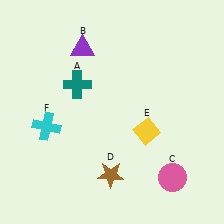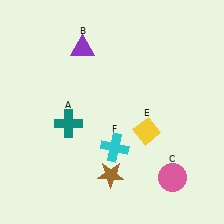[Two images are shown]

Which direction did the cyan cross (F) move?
The cyan cross (F) moved right.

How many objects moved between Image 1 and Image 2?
2 objects moved between the two images.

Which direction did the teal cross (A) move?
The teal cross (A) moved down.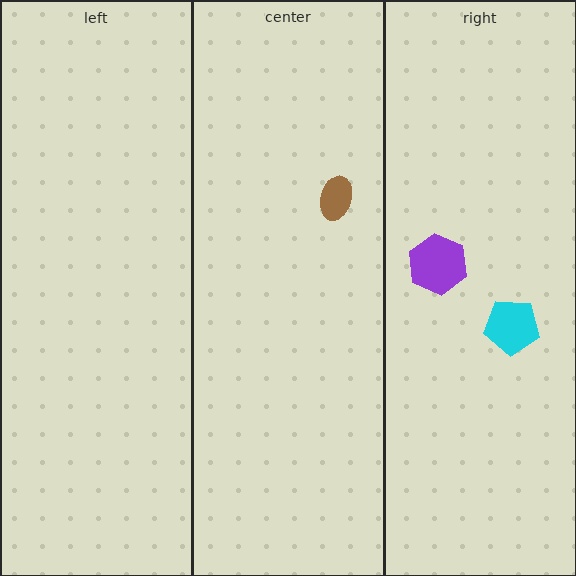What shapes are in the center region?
The brown ellipse.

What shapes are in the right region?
The purple hexagon, the cyan pentagon.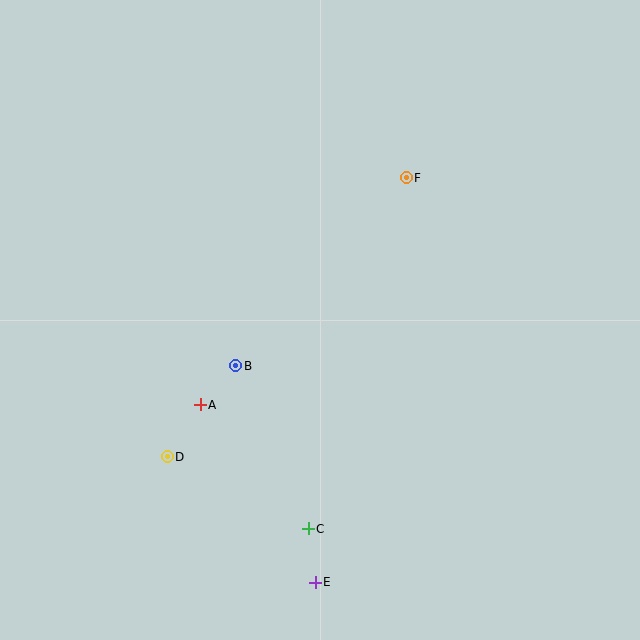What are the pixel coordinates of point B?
Point B is at (236, 366).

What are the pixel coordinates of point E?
Point E is at (315, 582).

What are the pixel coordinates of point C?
Point C is at (308, 529).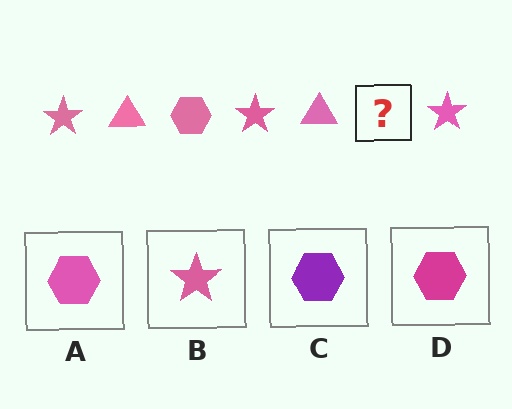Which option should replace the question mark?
Option A.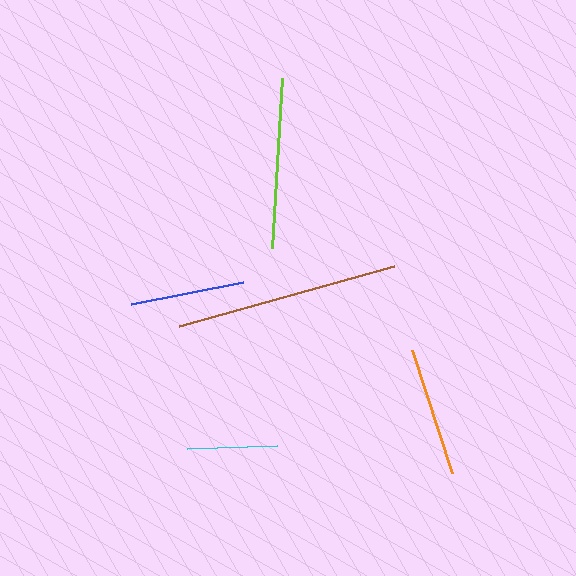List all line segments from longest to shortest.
From longest to shortest: brown, lime, orange, blue, cyan.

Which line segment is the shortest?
The cyan line is the shortest at approximately 90 pixels.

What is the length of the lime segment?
The lime segment is approximately 170 pixels long.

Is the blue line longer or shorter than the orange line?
The orange line is longer than the blue line.